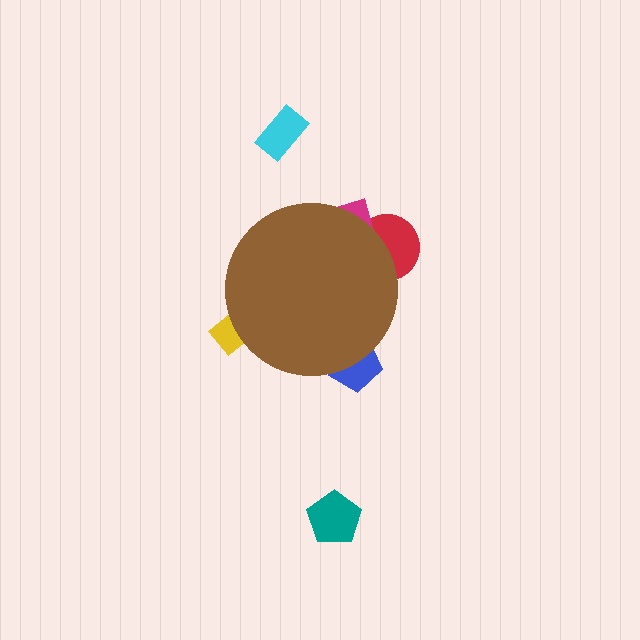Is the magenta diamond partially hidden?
Yes, the magenta diamond is partially hidden behind the brown circle.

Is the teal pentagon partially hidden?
No, the teal pentagon is fully visible.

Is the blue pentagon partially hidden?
Yes, the blue pentagon is partially hidden behind the brown circle.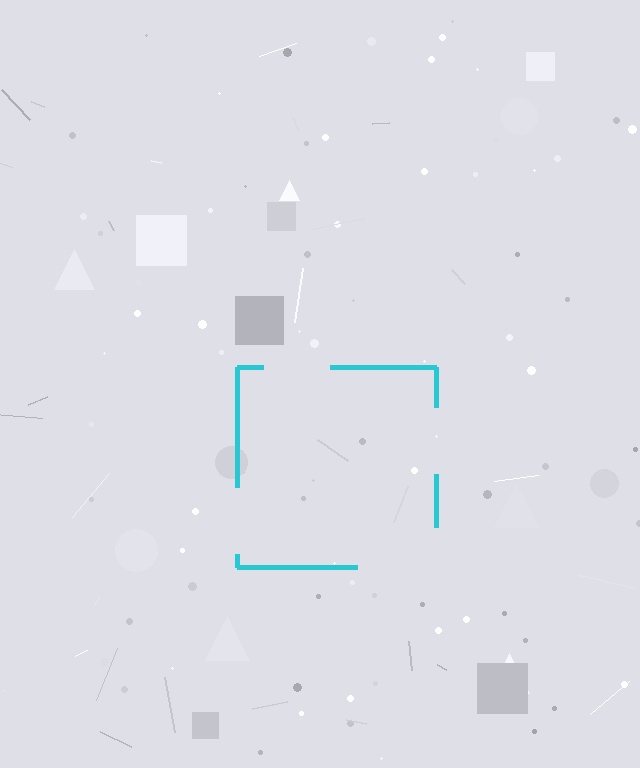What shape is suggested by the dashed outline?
The dashed outline suggests a square.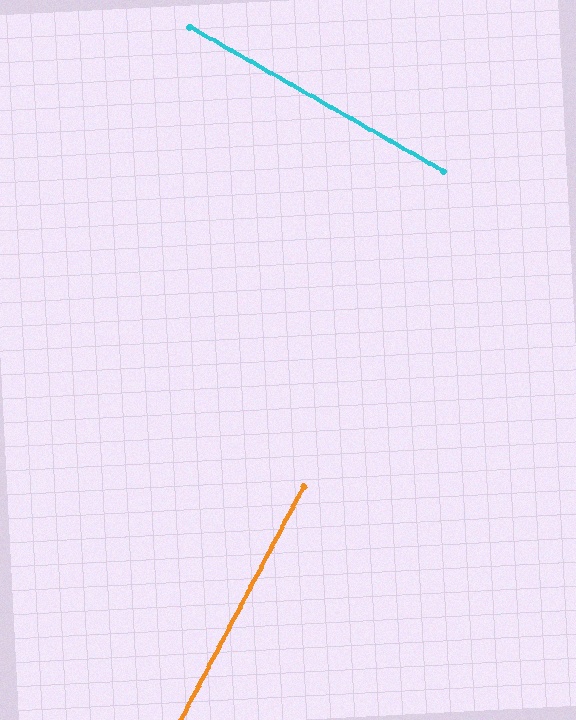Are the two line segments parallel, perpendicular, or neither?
Perpendicular — they meet at approximately 88°.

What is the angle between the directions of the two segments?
Approximately 88 degrees.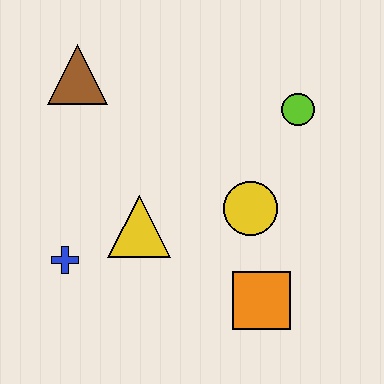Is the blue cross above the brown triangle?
No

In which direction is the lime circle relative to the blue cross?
The lime circle is to the right of the blue cross.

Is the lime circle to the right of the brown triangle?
Yes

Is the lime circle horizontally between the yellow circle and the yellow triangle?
No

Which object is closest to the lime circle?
The yellow circle is closest to the lime circle.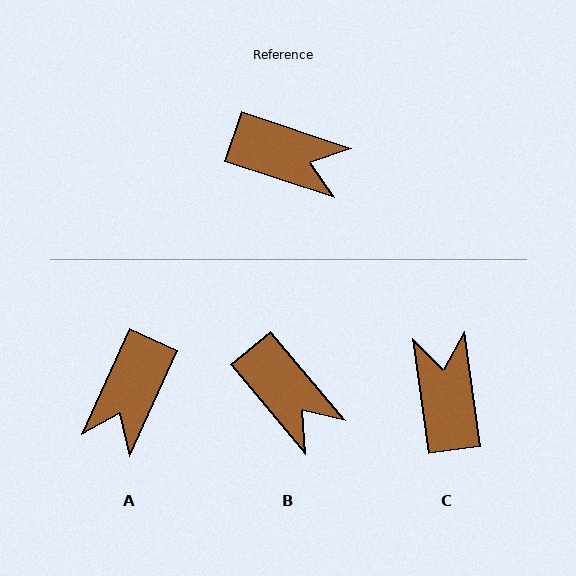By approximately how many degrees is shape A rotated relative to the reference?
Approximately 96 degrees clockwise.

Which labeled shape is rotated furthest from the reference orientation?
C, about 116 degrees away.